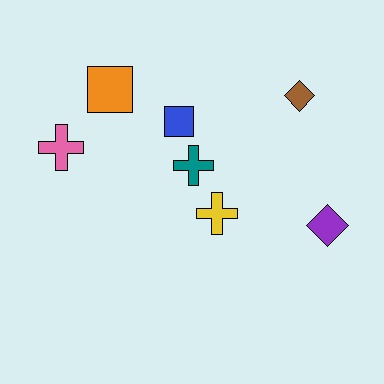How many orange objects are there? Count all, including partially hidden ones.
There is 1 orange object.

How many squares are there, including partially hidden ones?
There are 2 squares.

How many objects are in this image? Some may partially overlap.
There are 7 objects.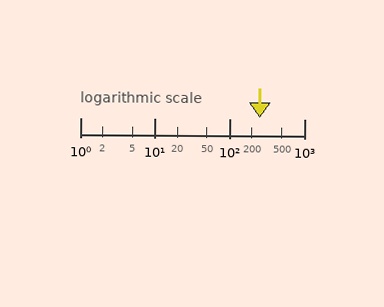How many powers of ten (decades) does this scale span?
The scale spans 3 decades, from 1 to 1000.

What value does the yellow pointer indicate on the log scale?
The pointer indicates approximately 250.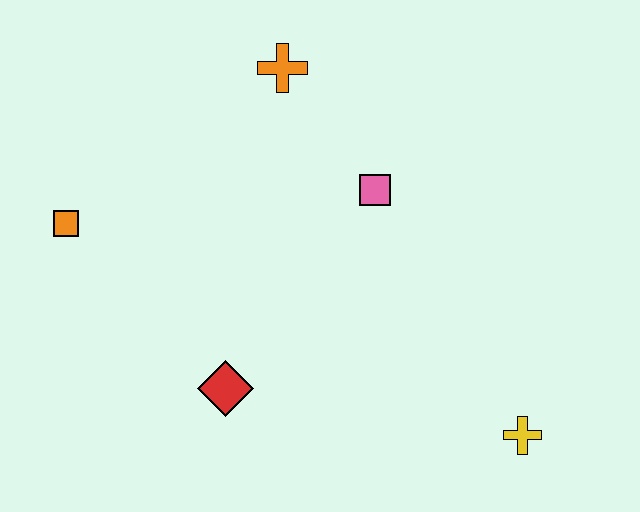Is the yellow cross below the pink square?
Yes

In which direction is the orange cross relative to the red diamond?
The orange cross is above the red diamond.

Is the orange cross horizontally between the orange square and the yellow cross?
Yes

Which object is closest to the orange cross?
The pink square is closest to the orange cross.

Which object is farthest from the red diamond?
The orange cross is farthest from the red diamond.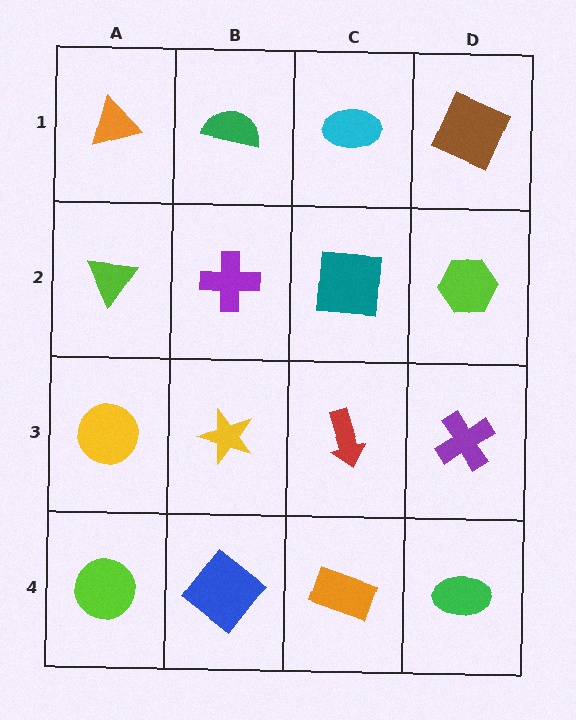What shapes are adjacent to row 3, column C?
A teal square (row 2, column C), an orange rectangle (row 4, column C), a yellow star (row 3, column B), a purple cross (row 3, column D).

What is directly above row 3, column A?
A lime triangle.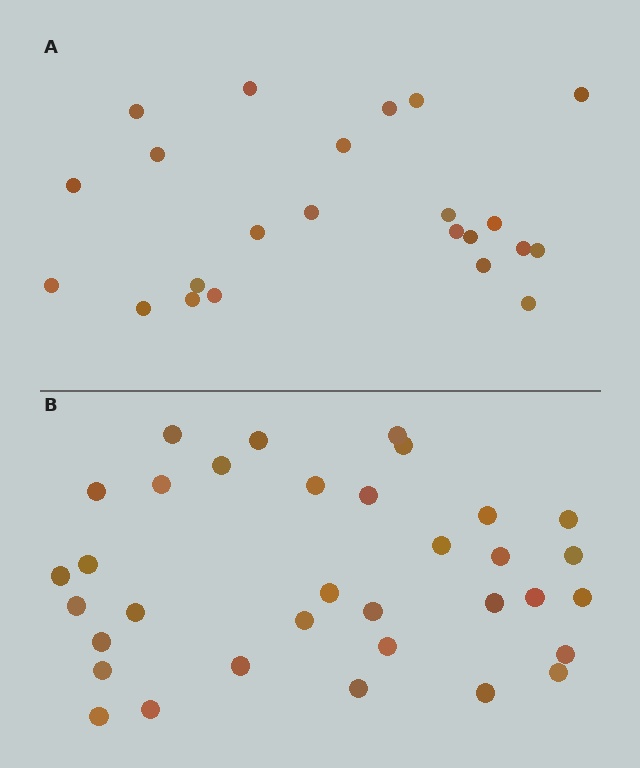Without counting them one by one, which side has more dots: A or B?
Region B (the bottom region) has more dots.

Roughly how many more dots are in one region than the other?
Region B has roughly 12 or so more dots than region A.